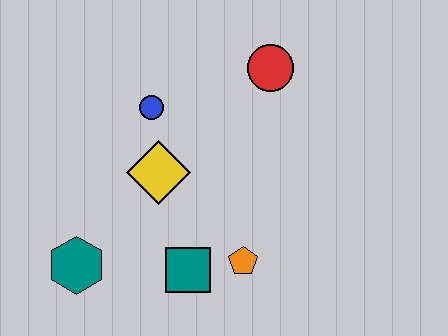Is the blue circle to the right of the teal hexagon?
Yes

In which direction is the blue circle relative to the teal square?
The blue circle is above the teal square.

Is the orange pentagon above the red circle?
No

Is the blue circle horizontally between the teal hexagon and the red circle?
Yes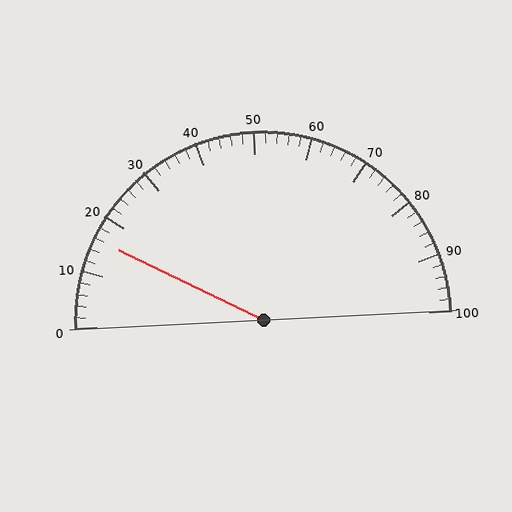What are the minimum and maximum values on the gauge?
The gauge ranges from 0 to 100.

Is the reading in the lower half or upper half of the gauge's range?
The reading is in the lower half of the range (0 to 100).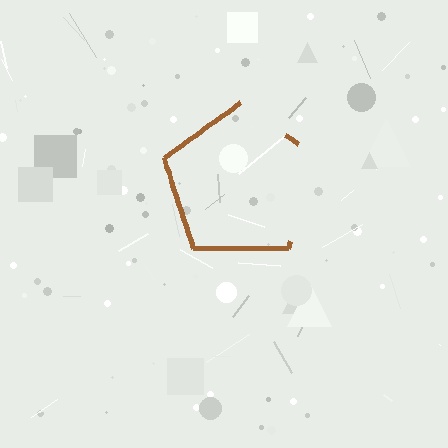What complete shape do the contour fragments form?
The contour fragments form a pentagon.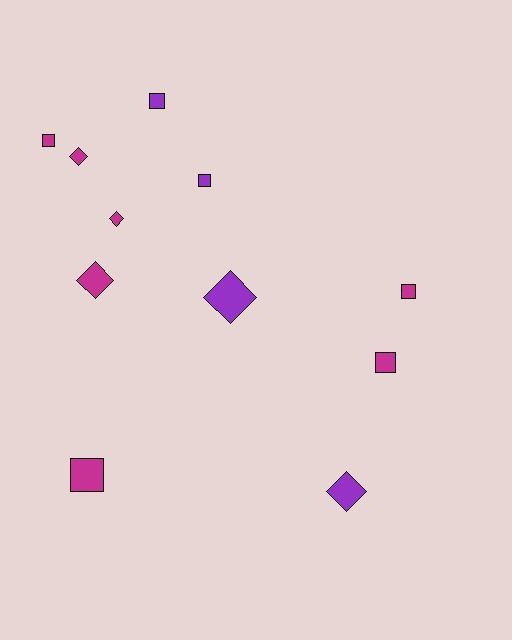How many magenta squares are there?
There are 4 magenta squares.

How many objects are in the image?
There are 11 objects.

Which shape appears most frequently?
Square, with 6 objects.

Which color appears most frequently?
Magenta, with 7 objects.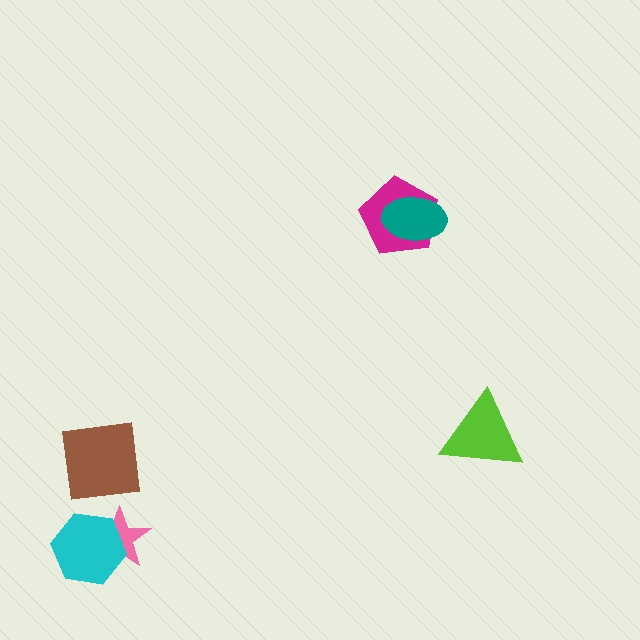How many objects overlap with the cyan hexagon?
1 object overlaps with the cyan hexagon.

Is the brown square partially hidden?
No, no other shape covers it.